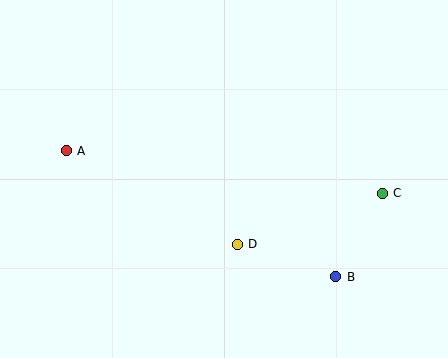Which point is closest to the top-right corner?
Point C is closest to the top-right corner.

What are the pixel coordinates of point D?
Point D is at (237, 244).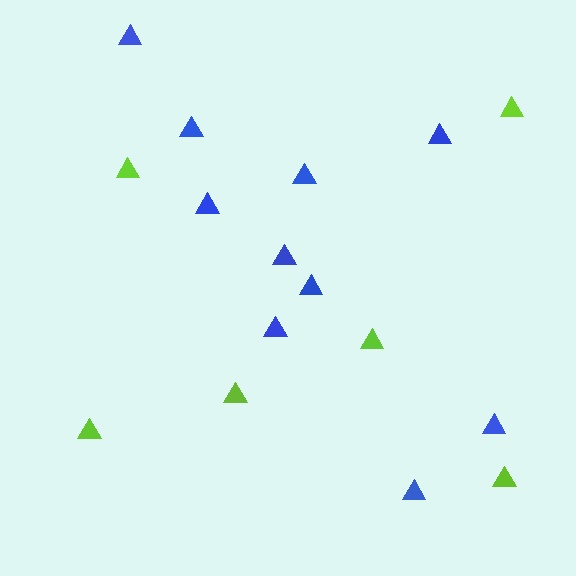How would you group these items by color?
There are 2 groups: one group of blue triangles (10) and one group of lime triangles (6).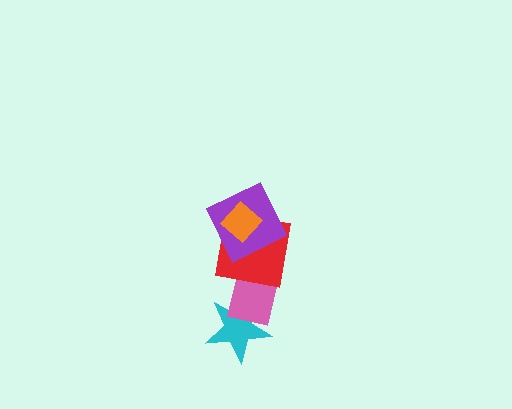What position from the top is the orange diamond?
The orange diamond is 1st from the top.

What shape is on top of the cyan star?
The pink rectangle is on top of the cyan star.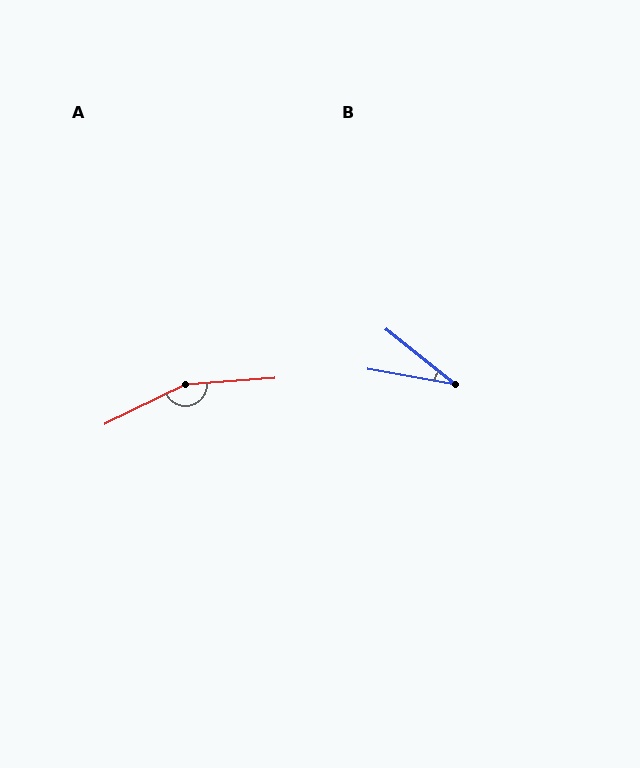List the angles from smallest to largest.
B (28°), A (158°).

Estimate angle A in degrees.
Approximately 158 degrees.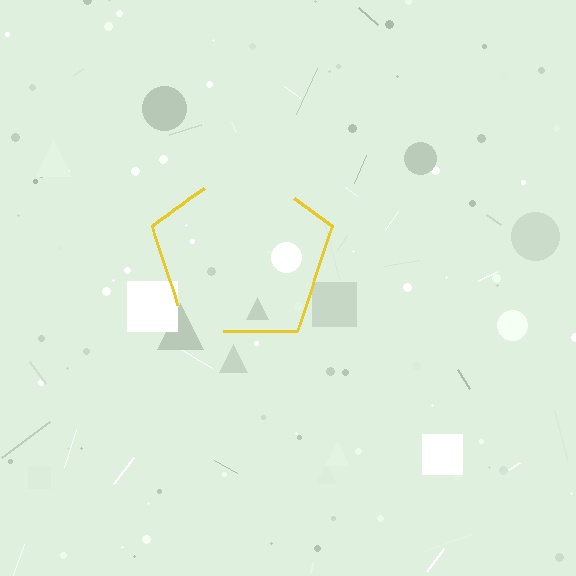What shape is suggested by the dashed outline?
The dashed outline suggests a pentagon.